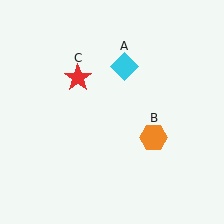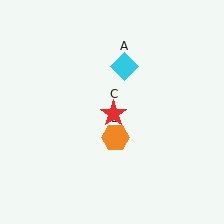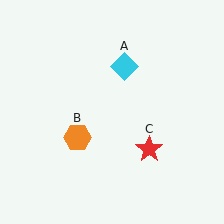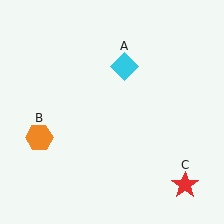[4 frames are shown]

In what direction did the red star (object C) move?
The red star (object C) moved down and to the right.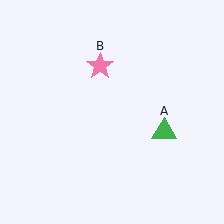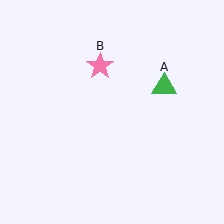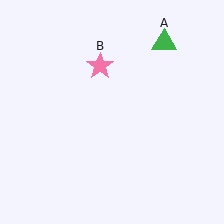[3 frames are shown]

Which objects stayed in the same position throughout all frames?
Pink star (object B) remained stationary.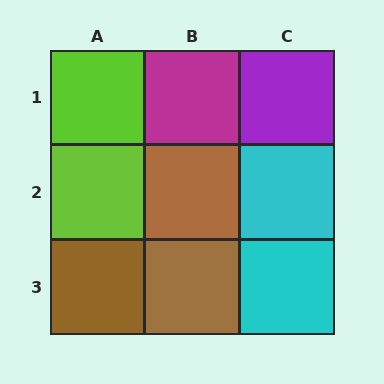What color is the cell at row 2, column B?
Brown.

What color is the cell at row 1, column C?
Purple.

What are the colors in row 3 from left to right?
Brown, brown, cyan.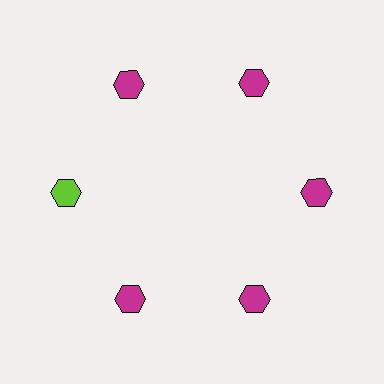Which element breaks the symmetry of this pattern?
The lime hexagon at roughly the 9 o'clock position breaks the symmetry. All other shapes are magenta hexagons.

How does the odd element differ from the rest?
It has a different color: lime instead of magenta.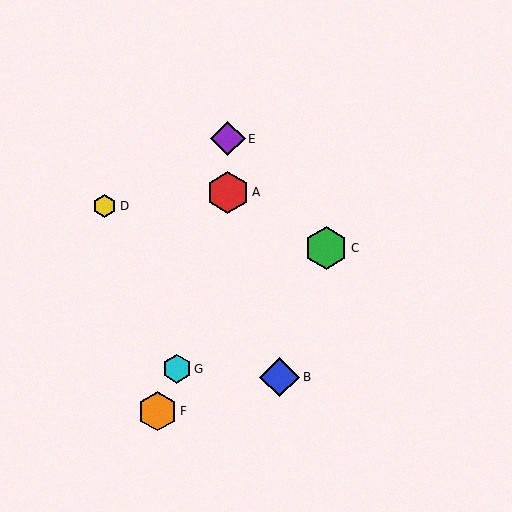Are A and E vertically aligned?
Yes, both are at x≈228.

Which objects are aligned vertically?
Objects A, E are aligned vertically.